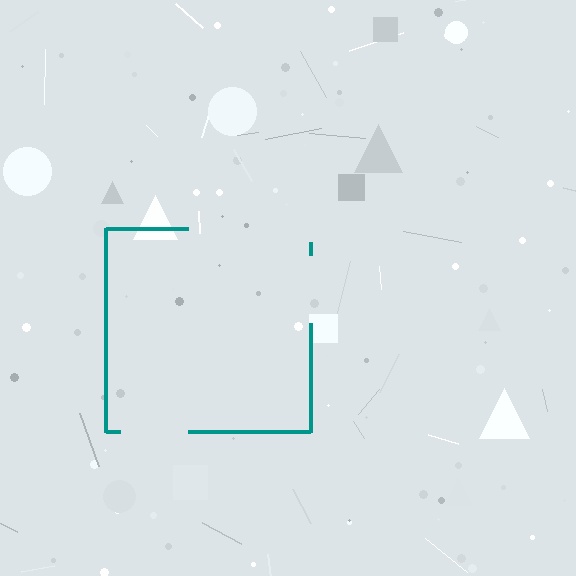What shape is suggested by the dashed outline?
The dashed outline suggests a square.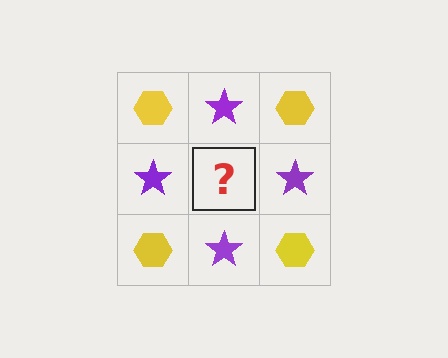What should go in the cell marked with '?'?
The missing cell should contain a yellow hexagon.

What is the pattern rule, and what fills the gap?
The rule is that it alternates yellow hexagon and purple star in a checkerboard pattern. The gap should be filled with a yellow hexagon.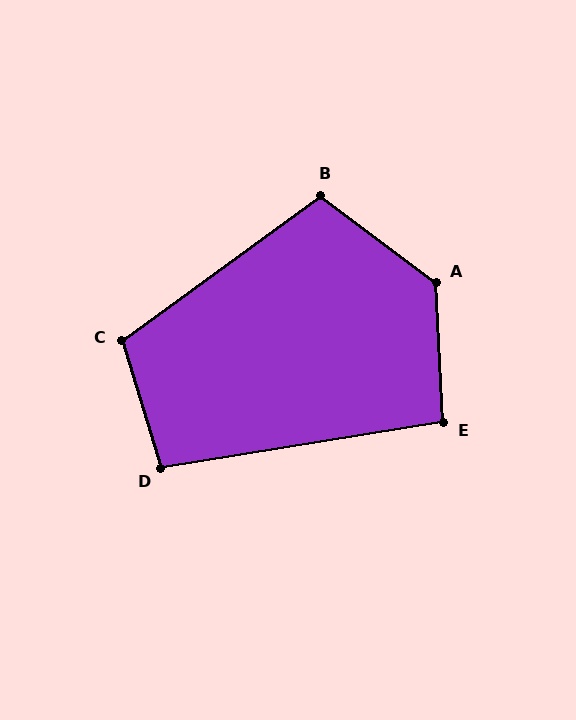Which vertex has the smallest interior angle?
E, at approximately 96 degrees.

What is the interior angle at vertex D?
Approximately 98 degrees (obtuse).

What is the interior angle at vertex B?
Approximately 107 degrees (obtuse).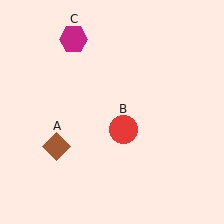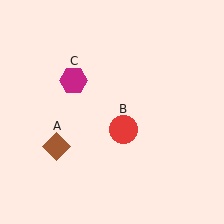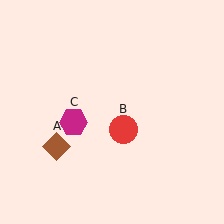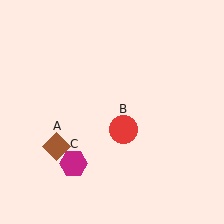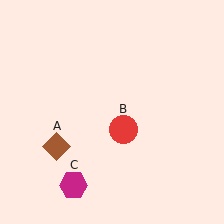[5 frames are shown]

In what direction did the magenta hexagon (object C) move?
The magenta hexagon (object C) moved down.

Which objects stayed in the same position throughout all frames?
Brown diamond (object A) and red circle (object B) remained stationary.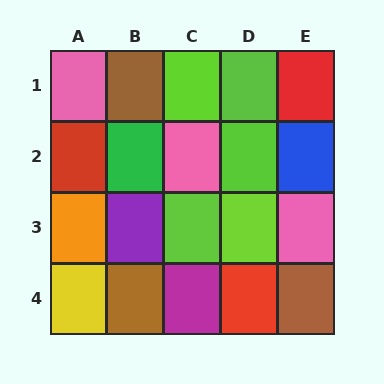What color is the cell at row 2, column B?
Green.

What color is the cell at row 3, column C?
Lime.